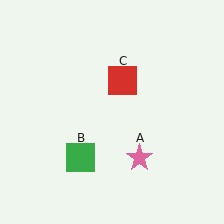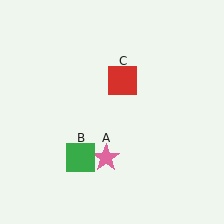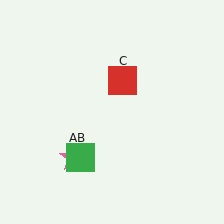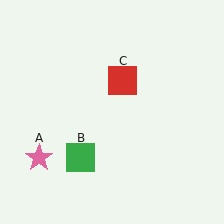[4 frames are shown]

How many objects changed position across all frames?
1 object changed position: pink star (object A).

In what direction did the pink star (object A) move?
The pink star (object A) moved left.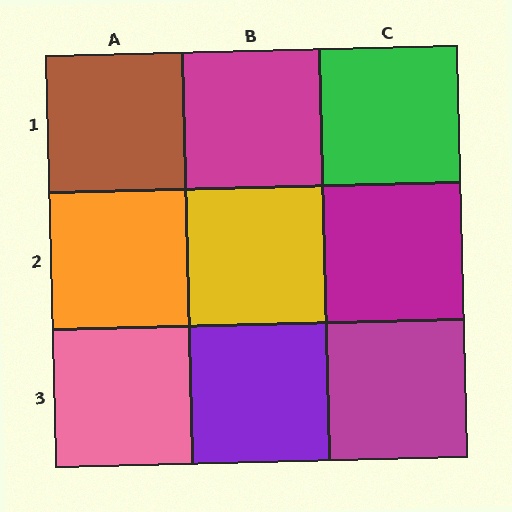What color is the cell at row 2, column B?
Yellow.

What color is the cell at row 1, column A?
Brown.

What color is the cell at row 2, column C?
Magenta.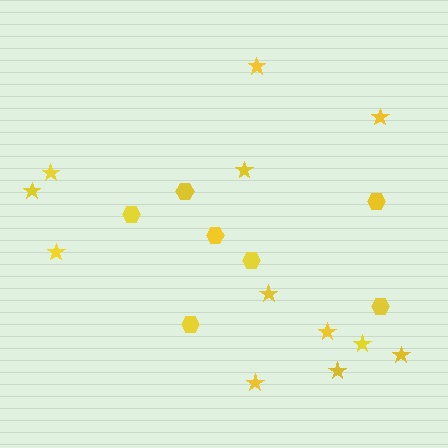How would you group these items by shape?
There are 2 groups: one group of hexagons (7) and one group of stars (12).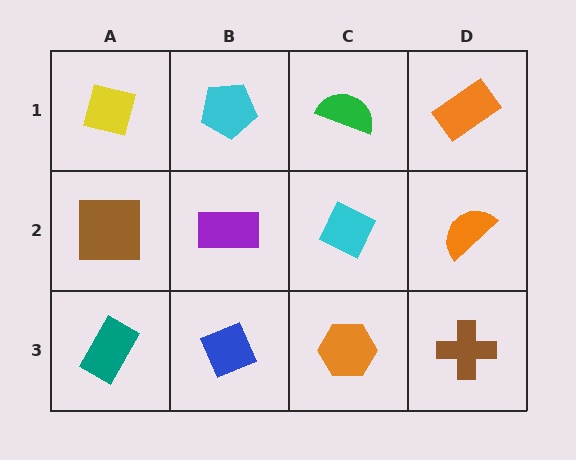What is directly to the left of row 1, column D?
A green semicircle.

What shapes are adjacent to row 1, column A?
A brown square (row 2, column A), a cyan pentagon (row 1, column B).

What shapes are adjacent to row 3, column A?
A brown square (row 2, column A), a blue diamond (row 3, column B).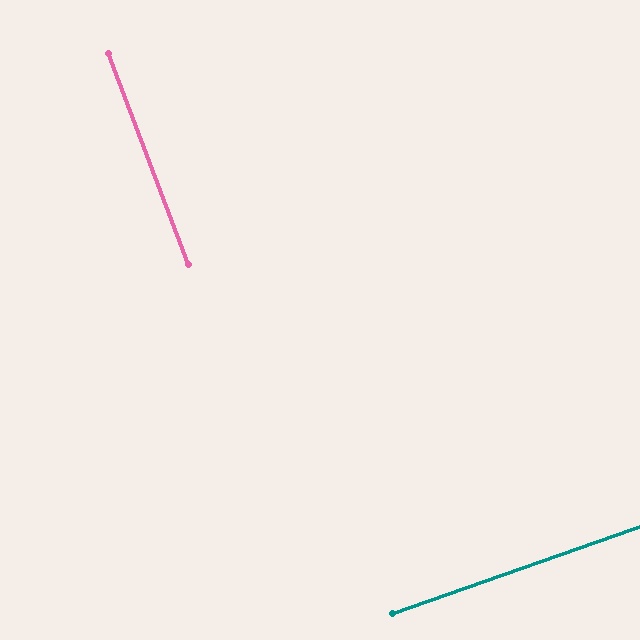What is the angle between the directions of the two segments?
Approximately 89 degrees.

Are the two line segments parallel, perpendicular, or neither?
Perpendicular — they meet at approximately 89°.